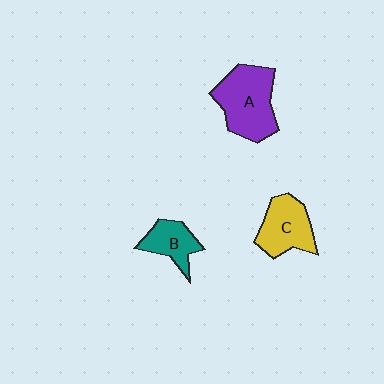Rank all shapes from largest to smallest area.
From largest to smallest: A (purple), C (yellow), B (teal).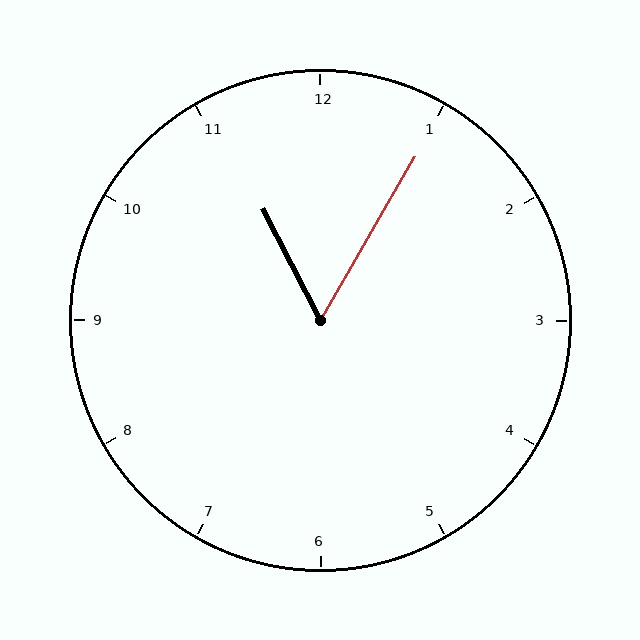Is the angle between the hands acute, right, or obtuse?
It is acute.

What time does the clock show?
11:05.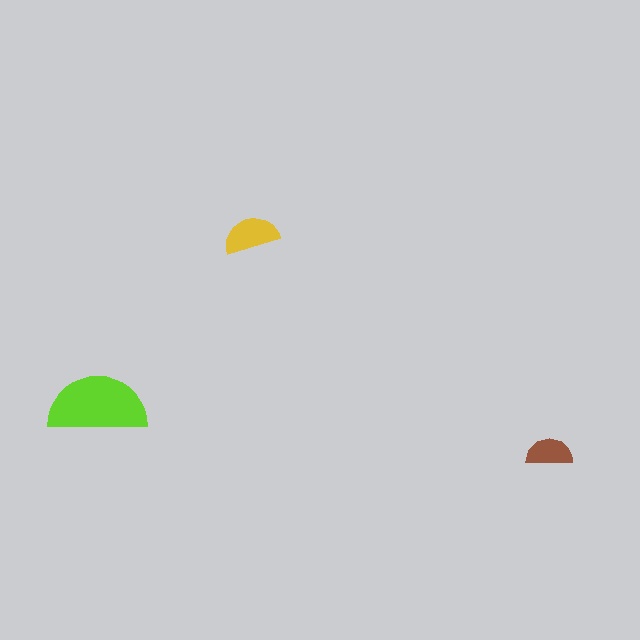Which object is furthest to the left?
The lime semicircle is leftmost.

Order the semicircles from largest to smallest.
the lime one, the yellow one, the brown one.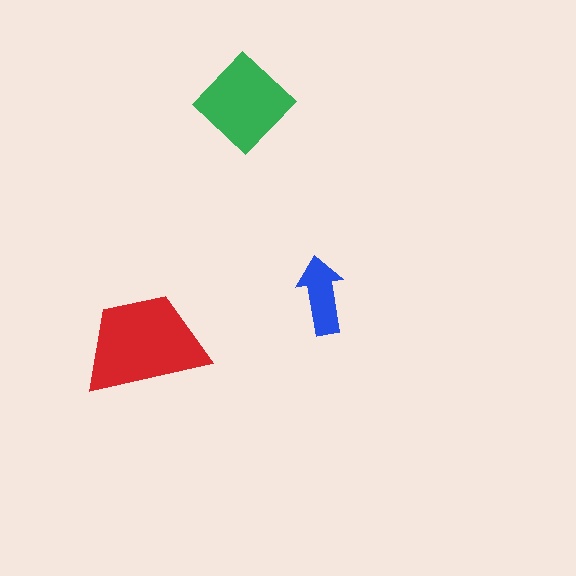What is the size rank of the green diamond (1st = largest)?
2nd.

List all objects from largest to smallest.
The red trapezoid, the green diamond, the blue arrow.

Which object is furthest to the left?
The red trapezoid is leftmost.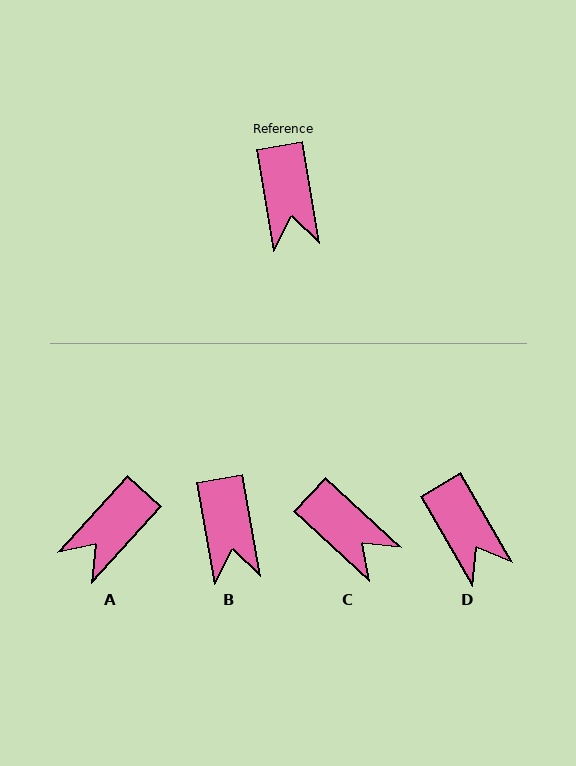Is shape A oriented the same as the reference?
No, it is off by about 52 degrees.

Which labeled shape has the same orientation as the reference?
B.